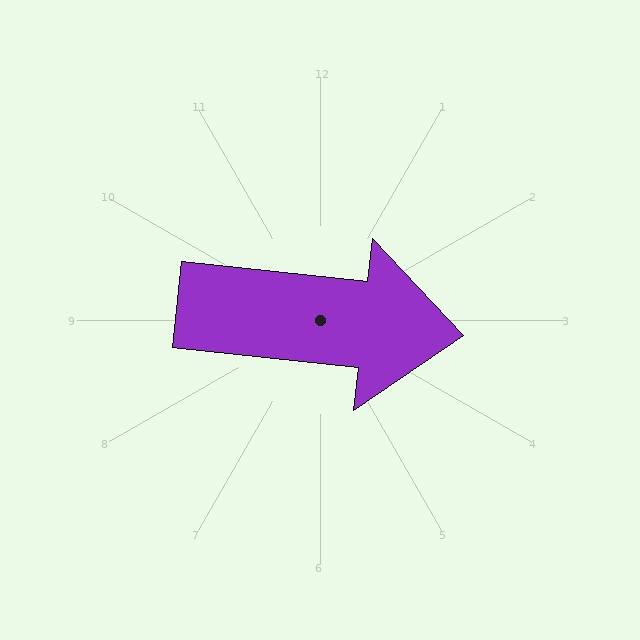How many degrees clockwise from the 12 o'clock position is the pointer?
Approximately 96 degrees.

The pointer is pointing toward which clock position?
Roughly 3 o'clock.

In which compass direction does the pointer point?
East.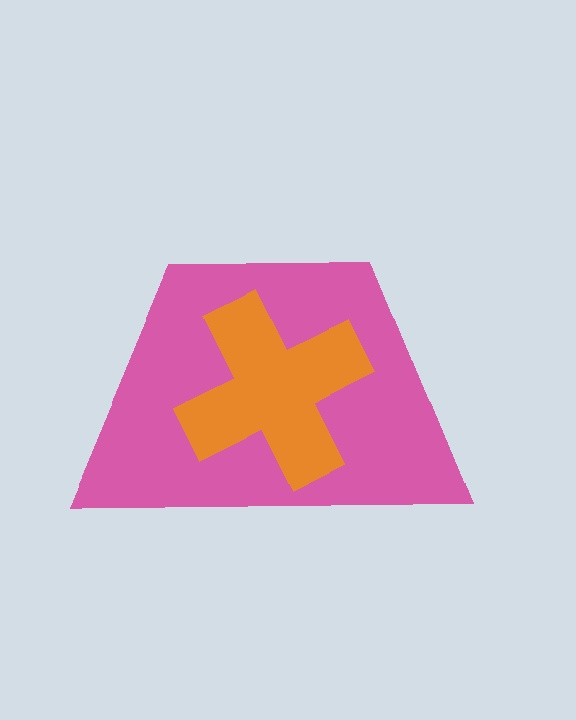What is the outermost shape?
The pink trapezoid.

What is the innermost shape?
The orange cross.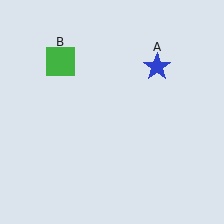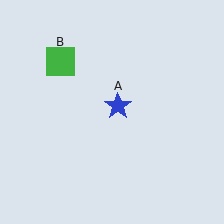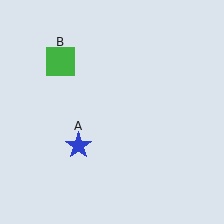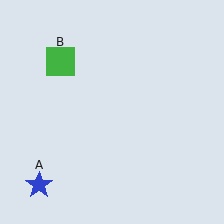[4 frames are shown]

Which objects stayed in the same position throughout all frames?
Green square (object B) remained stationary.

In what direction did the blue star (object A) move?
The blue star (object A) moved down and to the left.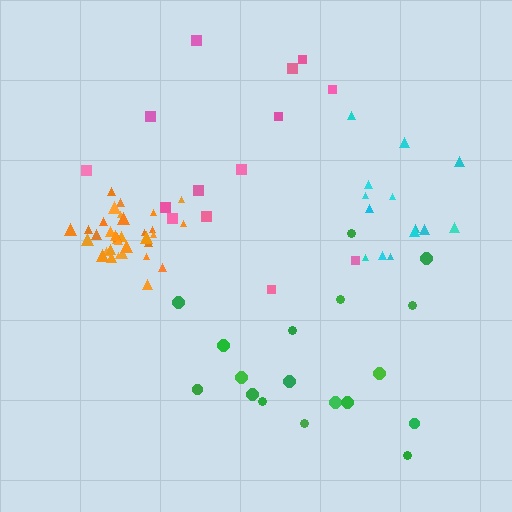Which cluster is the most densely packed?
Orange.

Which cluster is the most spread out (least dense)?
Pink.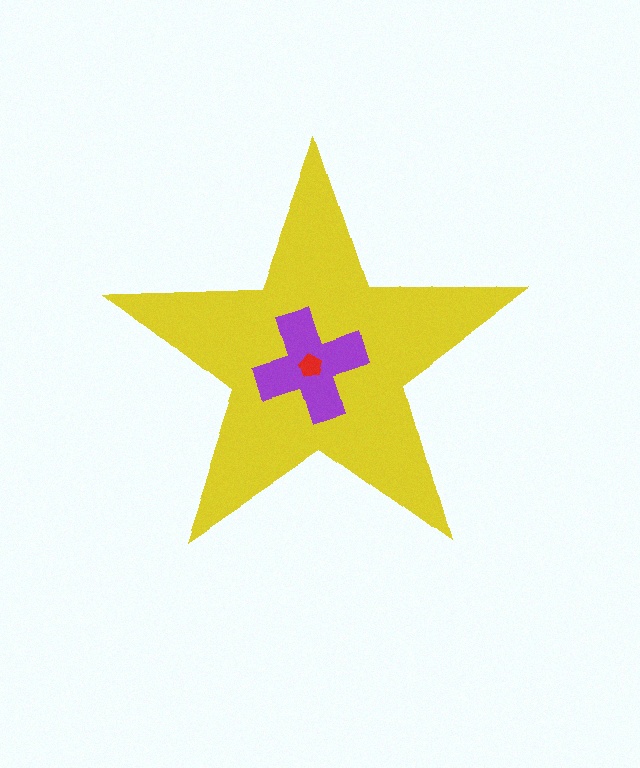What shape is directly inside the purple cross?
The red pentagon.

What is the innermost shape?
The red pentagon.